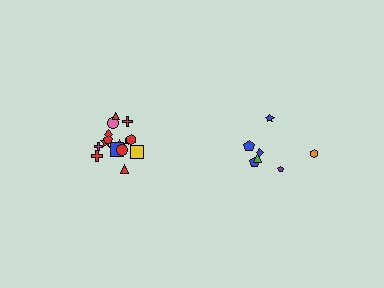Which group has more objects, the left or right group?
The left group.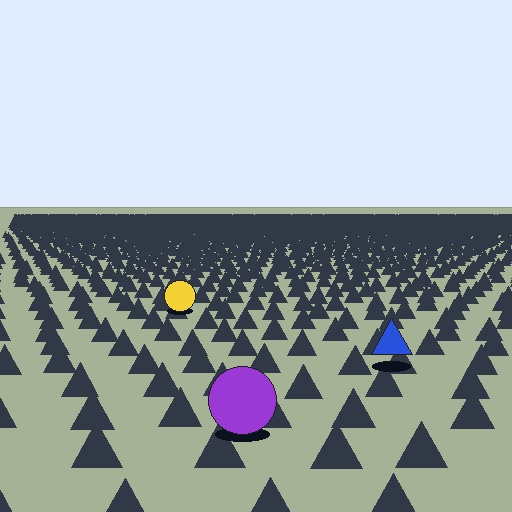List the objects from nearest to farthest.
From nearest to farthest: the purple circle, the blue triangle, the yellow circle.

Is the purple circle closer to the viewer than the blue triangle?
Yes. The purple circle is closer — you can tell from the texture gradient: the ground texture is coarser near it.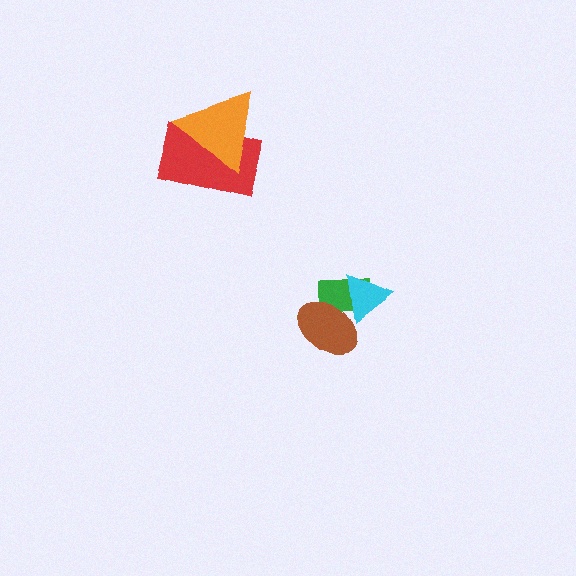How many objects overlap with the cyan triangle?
2 objects overlap with the cyan triangle.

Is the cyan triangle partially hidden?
Yes, it is partially covered by another shape.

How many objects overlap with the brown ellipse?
2 objects overlap with the brown ellipse.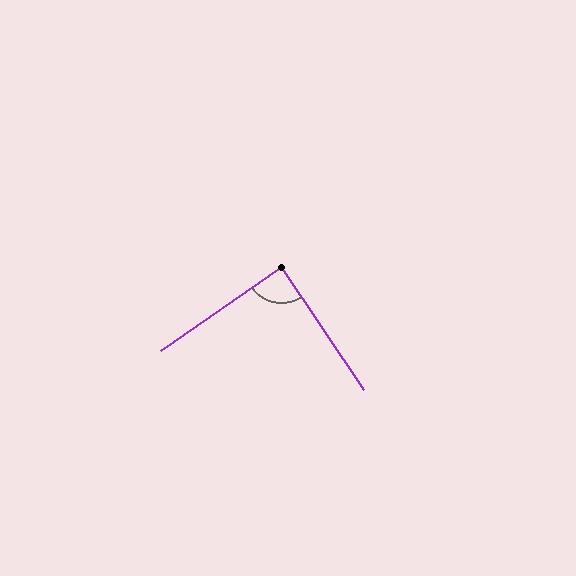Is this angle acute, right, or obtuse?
It is approximately a right angle.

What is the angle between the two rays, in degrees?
Approximately 89 degrees.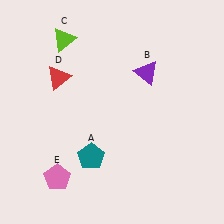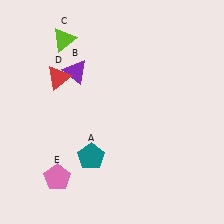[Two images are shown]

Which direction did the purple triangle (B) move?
The purple triangle (B) moved left.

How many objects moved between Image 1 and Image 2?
1 object moved between the two images.